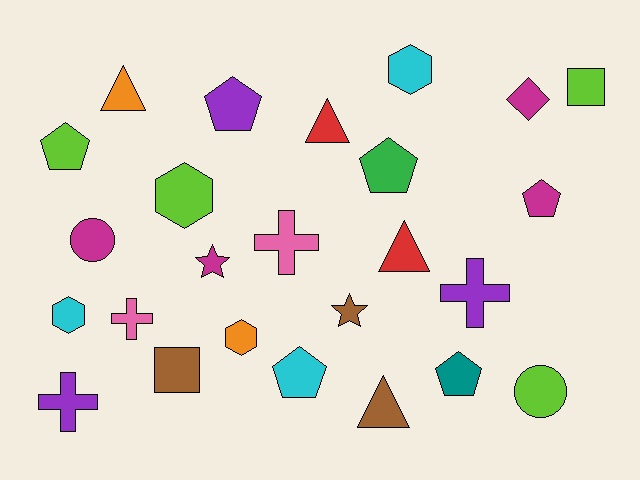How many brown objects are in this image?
There are 3 brown objects.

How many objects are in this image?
There are 25 objects.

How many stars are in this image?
There are 2 stars.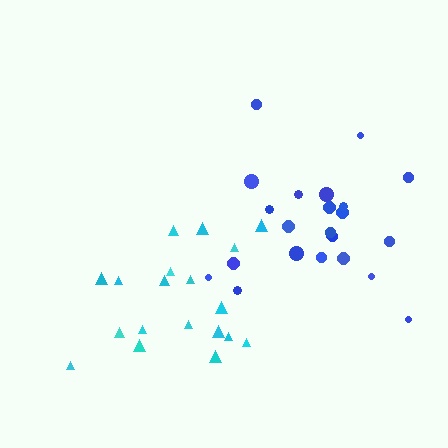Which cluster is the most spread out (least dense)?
Blue.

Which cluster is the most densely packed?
Cyan.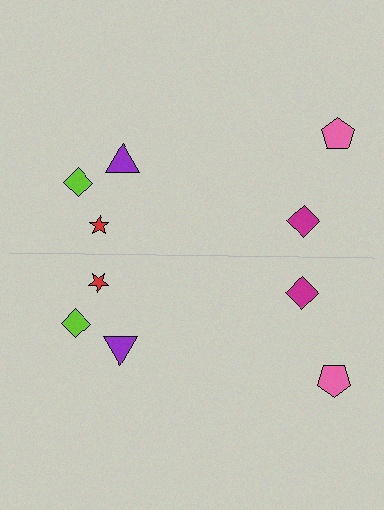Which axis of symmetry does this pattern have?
The pattern has a horizontal axis of symmetry running through the center of the image.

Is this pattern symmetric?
Yes, this pattern has bilateral (reflection) symmetry.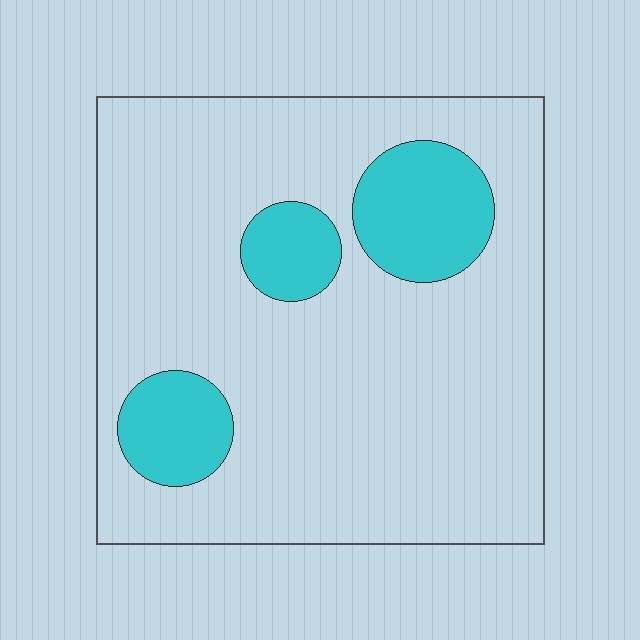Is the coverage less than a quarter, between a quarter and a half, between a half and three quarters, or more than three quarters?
Less than a quarter.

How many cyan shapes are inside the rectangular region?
3.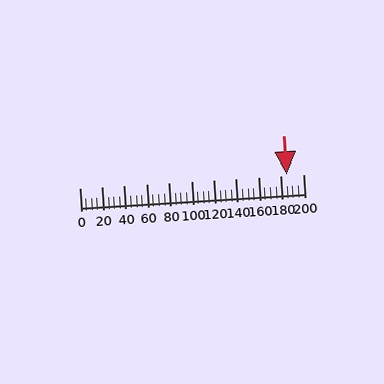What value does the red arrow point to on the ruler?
The red arrow points to approximately 185.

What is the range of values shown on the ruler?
The ruler shows values from 0 to 200.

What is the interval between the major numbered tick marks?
The major tick marks are spaced 20 units apart.